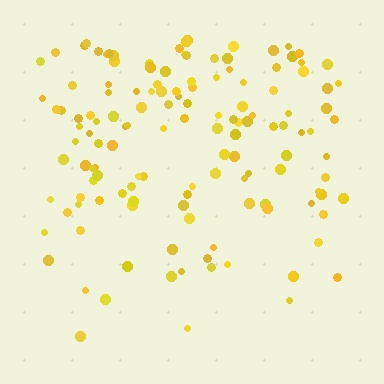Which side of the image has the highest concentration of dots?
The top.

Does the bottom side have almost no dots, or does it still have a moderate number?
Still a moderate number, just noticeably fewer than the top.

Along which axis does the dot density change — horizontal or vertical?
Vertical.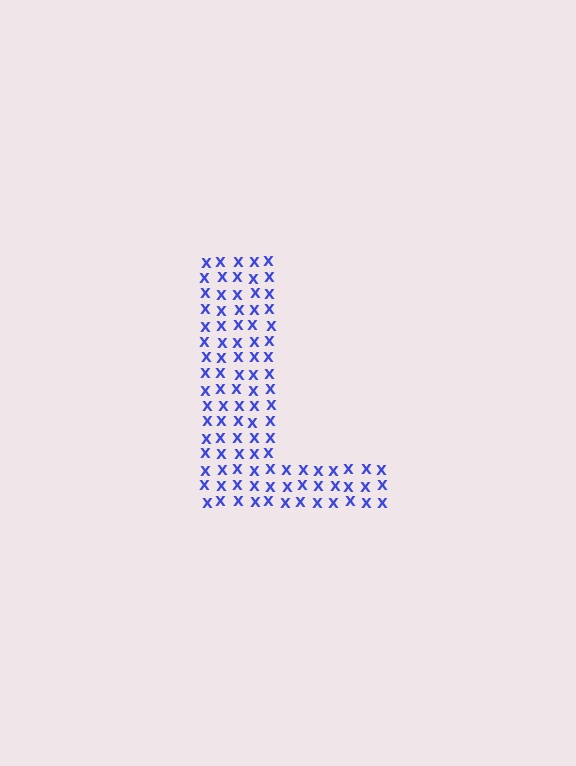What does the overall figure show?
The overall figure shows the letter L.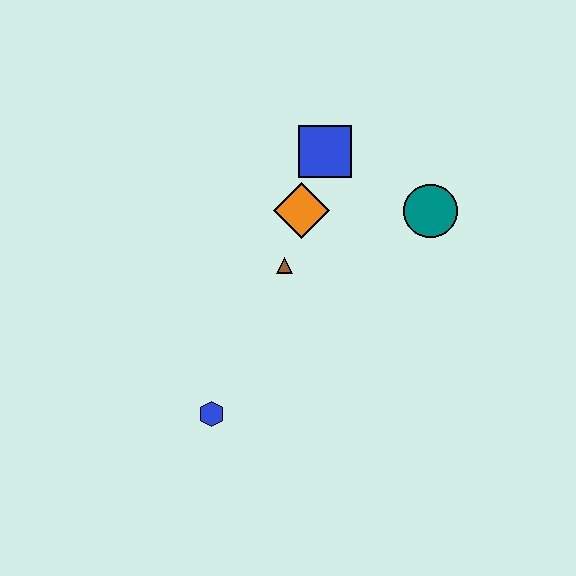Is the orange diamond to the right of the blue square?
No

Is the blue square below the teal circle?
No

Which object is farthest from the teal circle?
The blue hexagon is farthest from the teal circle.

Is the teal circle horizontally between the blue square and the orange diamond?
No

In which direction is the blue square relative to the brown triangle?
The blue square is above the brown triangle.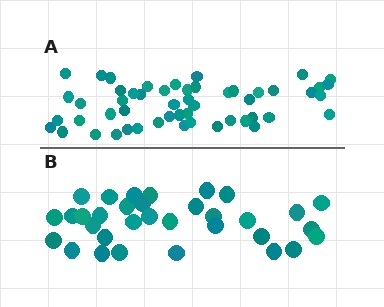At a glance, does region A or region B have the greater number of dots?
Region A (the top region) has more dots.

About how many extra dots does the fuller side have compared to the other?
Region A has approximately 20 more dots than region B.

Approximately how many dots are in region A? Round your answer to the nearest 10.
About 50 dots. (The exact count is 52, which rounds to 50.)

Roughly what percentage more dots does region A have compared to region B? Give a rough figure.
About 60% more.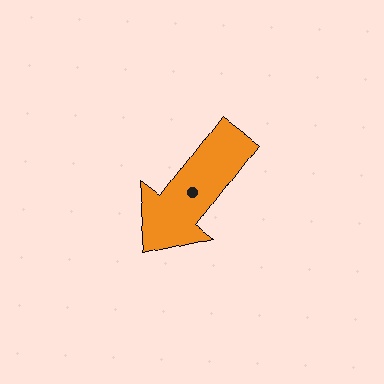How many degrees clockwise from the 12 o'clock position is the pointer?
Approximately 217 degrees.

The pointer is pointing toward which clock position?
Roughly 7 o'clock.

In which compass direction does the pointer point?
Southwest.